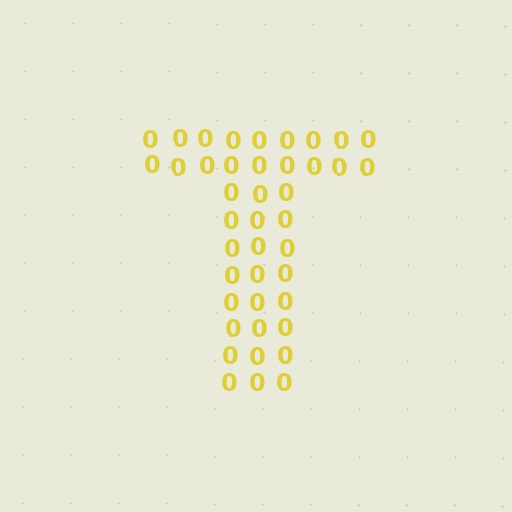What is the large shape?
The large shape is the letter T.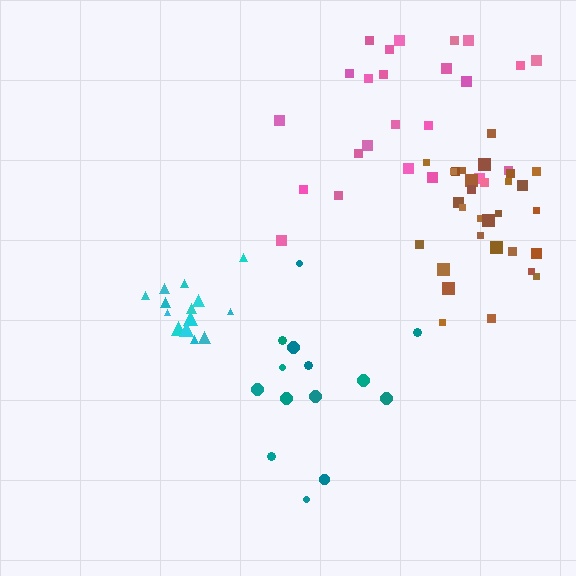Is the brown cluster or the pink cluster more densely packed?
Brown.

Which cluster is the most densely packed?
Brown.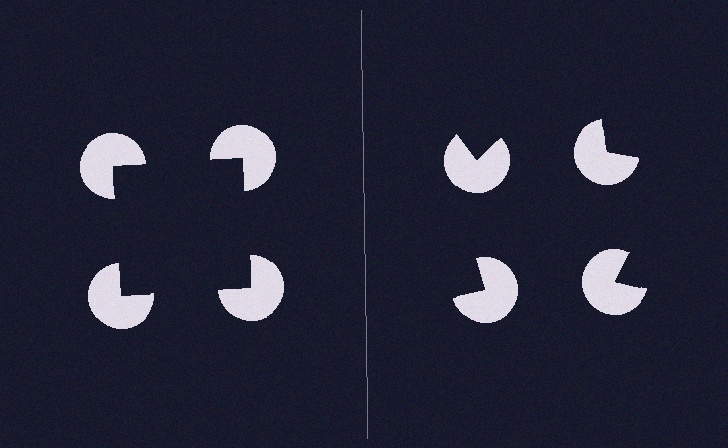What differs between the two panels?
The pac-man discs are positioned identically on both sides; only the wedge orientations differ. On the left they align to a square; on the right they are misaligned.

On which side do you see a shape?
An illusory square appears on the left side. On the right side the wedge cuts are rotated, so no coherent shape forms.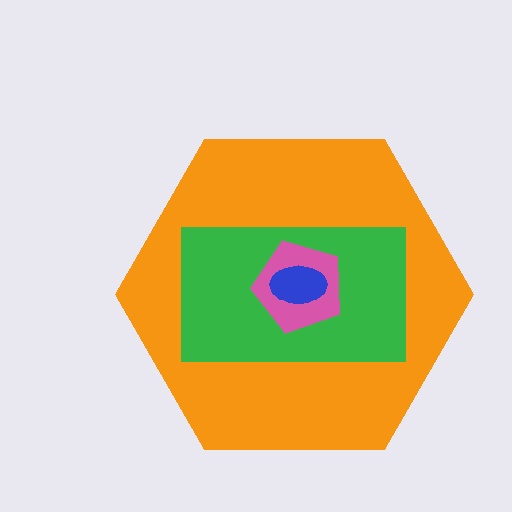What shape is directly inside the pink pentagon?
The blue ellipse.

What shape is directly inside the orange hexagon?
The green rectangle.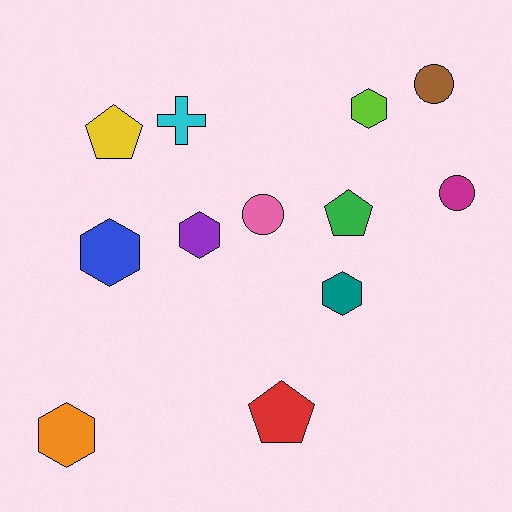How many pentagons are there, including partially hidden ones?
There are 3 pentagons.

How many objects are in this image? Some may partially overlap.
There are 12 objects.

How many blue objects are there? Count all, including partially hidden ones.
There is 1 blue object.